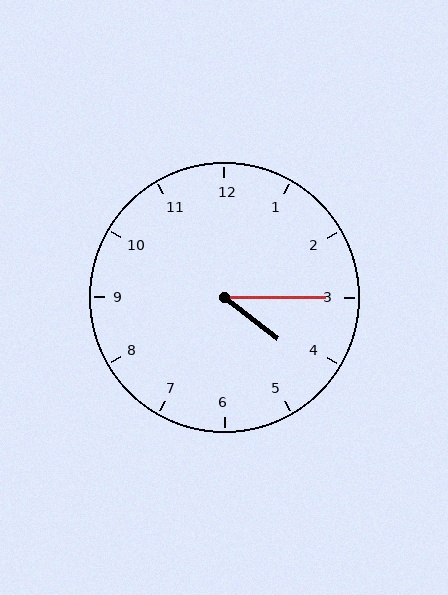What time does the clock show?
4:15.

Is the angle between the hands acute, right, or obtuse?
It is acute.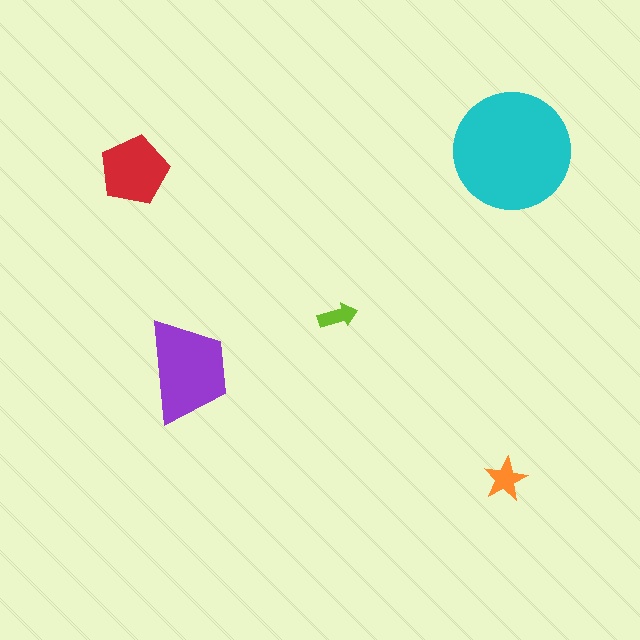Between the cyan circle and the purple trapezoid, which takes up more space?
The cyan circle.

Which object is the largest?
The cyan circle.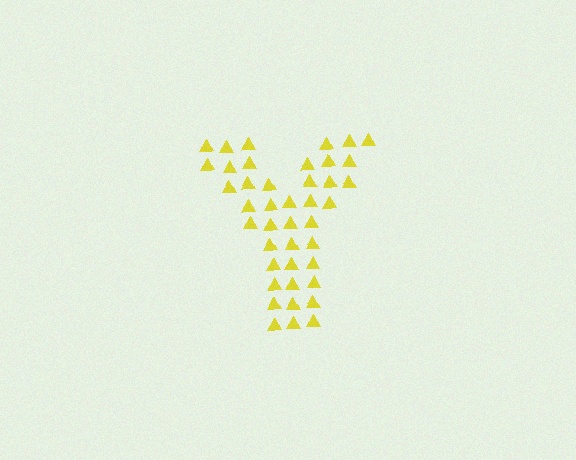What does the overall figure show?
The overall figure shows the letter Y.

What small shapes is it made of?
It is made of small triangles.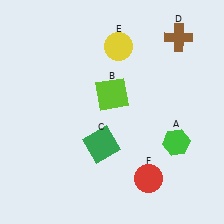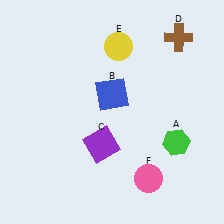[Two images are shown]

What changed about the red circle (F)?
In Image 1, F is red. In Image 2, it changed to pink.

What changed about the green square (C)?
In Image 1, C is green. In Image 2, it changed to purple.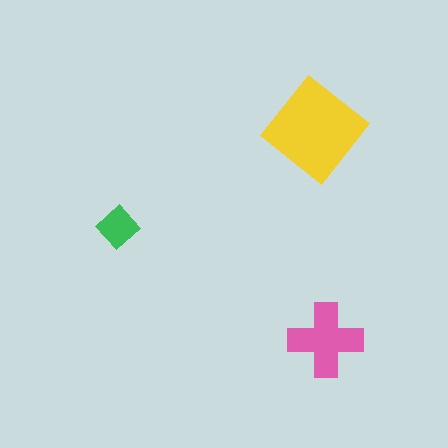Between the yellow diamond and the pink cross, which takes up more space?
The yellow diamond.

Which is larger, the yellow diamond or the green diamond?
The yellow diamond.